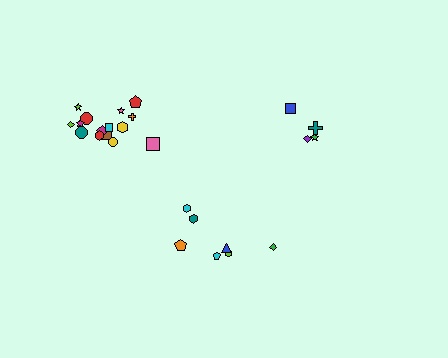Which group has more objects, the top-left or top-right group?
The top-left group.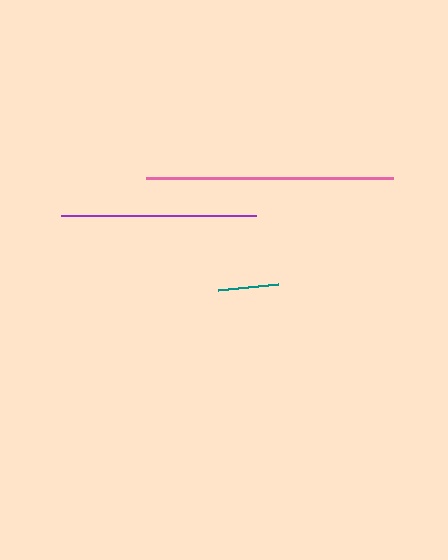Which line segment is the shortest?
The teal line is the shortest at approximately 60 pixels.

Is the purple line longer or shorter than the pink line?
The pink line is longer than the purple line.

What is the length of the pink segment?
The pink segment is approximately 248 pixels long.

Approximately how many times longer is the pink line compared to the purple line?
The pink line is approximately 1.3 times the length of the purple line.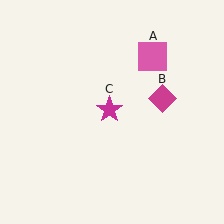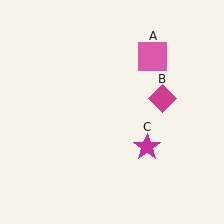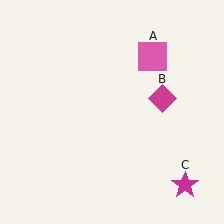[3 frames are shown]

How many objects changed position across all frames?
1 object changed position: magenta star (object C).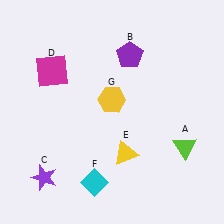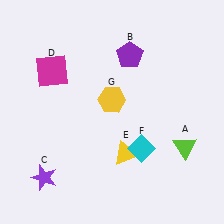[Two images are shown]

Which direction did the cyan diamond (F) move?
The cyan diamond (F) moved right.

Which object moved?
The cyan diamond (F) moved right.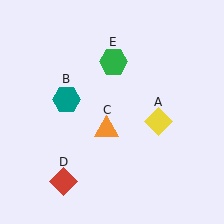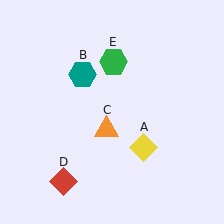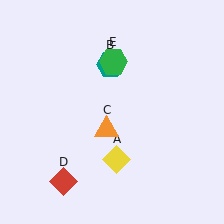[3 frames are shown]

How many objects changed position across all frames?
2 objects changed position: yellow diamond (object A), teal hexagon (object B).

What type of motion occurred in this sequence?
The yellow diamond (object A), teal hexagon (object B) rotated clockwise around the center of the scene.